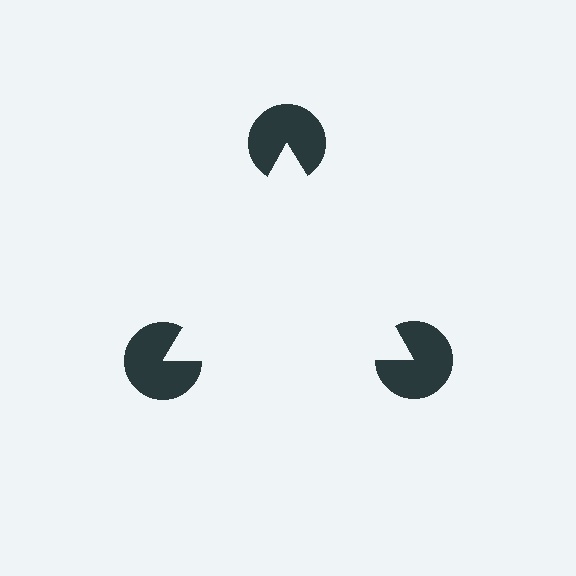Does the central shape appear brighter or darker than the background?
It typically appears slightly brighter than the background, even though no actual brightness change is drawn.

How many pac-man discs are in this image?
There are 3 — one at each vertex of the illusory triangle.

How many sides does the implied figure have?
3 sides.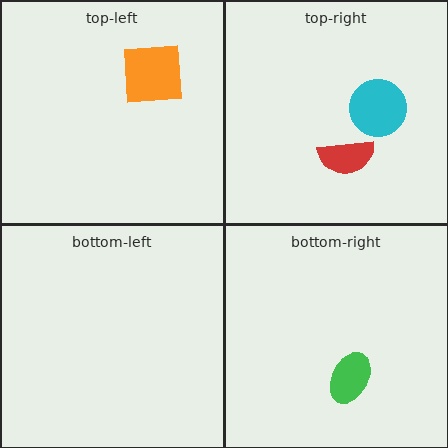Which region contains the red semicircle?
The top-right region.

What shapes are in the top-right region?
The cyan circle, the red semicircle.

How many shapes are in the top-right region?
2.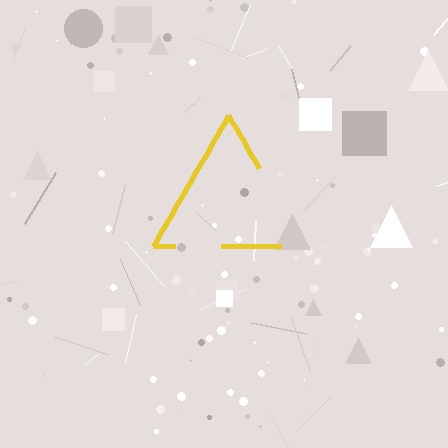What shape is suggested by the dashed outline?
The dashed outline suggests a triangle.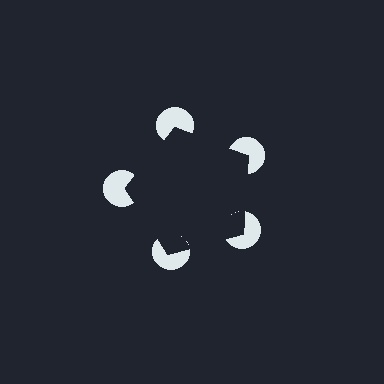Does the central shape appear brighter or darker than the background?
It typically appears slightly darker than the background, even though no actual brightness change is drawn.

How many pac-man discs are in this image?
There are 5 — one at each vertex of the illusory pentagon.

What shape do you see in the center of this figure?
An illusory pentagon — its edges are inferred from the aligned wedge cuts in the pac-man discs, not physically drawn.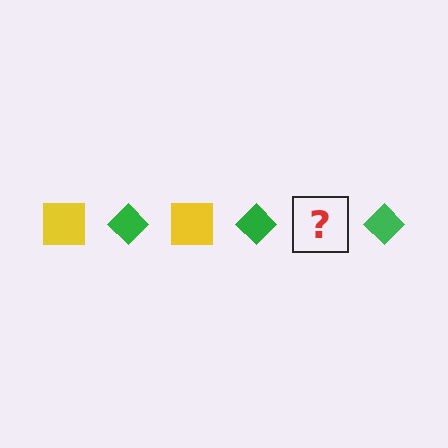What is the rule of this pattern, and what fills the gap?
The rule is that the pattern alternates between yellow square and green diamond. The gap should be filled with a yellow square.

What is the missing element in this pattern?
The missing element is a yellow square.